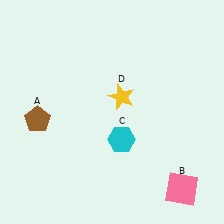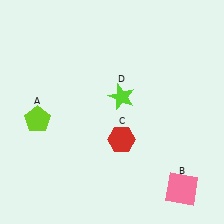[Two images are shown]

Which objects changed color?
A changed from brown to lime. C changed from cyan to red. D changed from yellow to lime.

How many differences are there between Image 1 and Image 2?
There are 3 differences between the two images.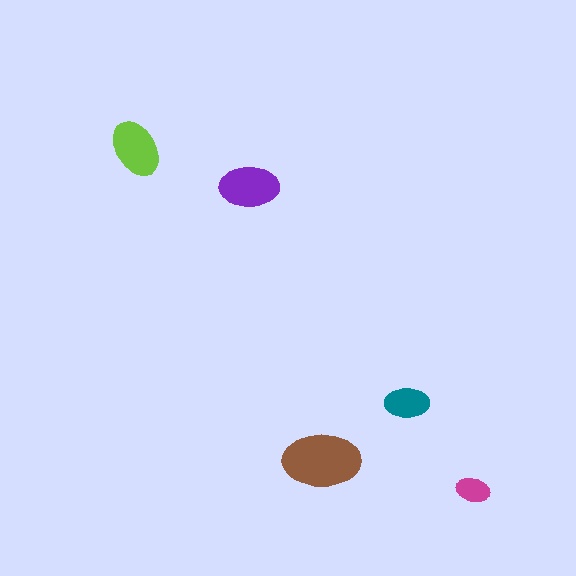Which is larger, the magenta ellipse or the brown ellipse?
The brown one.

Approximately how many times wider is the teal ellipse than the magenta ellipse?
About 1.5 times wider.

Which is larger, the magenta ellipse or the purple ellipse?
The purple one.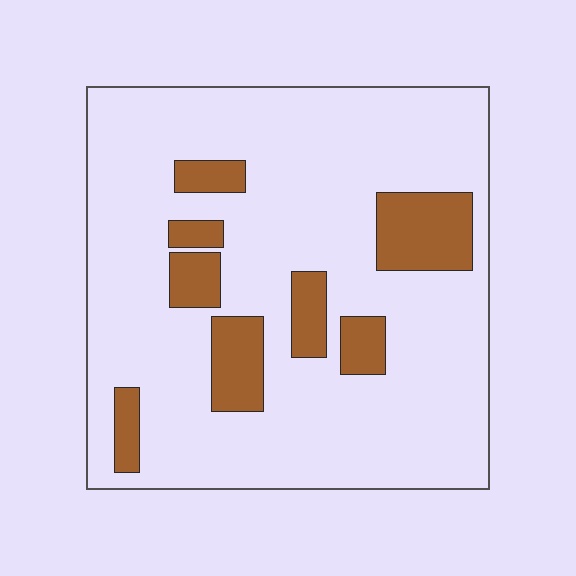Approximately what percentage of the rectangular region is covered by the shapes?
Approximately 15%.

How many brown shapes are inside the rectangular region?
8.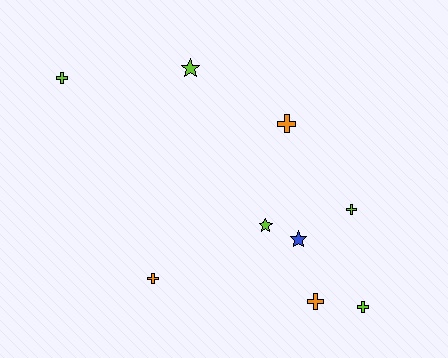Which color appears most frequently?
Lime, with 5 objects.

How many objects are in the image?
There are 9 objects.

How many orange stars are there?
There are no orange stars.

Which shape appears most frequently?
Cross, with 6 objects.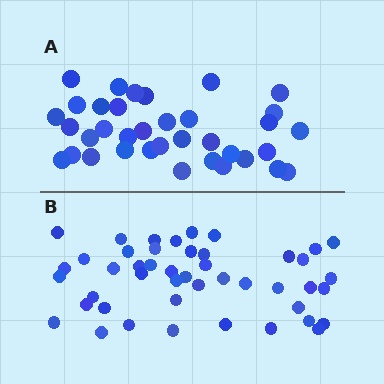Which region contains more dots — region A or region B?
Region B (the bottom region) has more dots.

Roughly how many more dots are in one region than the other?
Region B has roughly 10 or so more dots than region A.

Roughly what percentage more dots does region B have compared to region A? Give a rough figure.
About 30% more.